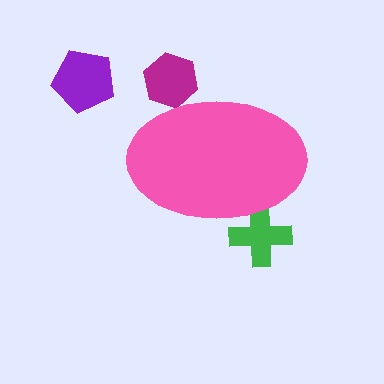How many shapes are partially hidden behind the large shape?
2 shapes are partially hidden.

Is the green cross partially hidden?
Yes, the green cross is partially hidden behind the pink ellipse.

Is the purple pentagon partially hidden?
No, the purple pentagon is fully visible.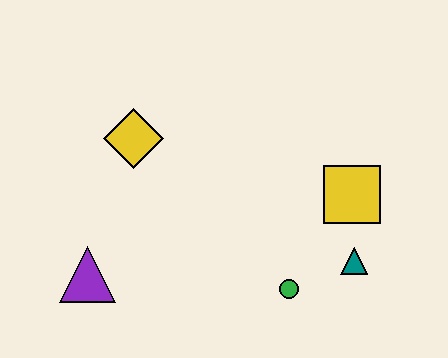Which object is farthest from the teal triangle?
The purple triangle is farthest from the teal triangle.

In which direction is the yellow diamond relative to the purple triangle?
The yellow diamond is above the purple triangle.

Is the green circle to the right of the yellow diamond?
Yes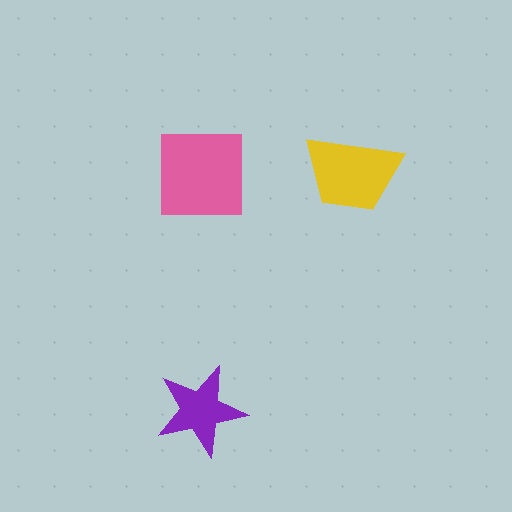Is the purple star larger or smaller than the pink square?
Smaller.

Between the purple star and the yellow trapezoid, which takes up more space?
The yellow trapezoid.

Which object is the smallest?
The purple star.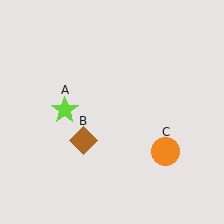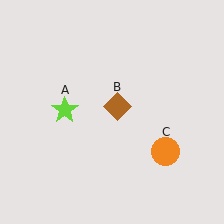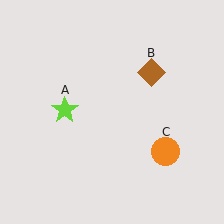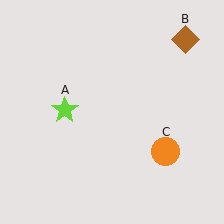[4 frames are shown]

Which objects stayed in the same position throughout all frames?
Lime star (object A) and orange circle (object C) remained stationary.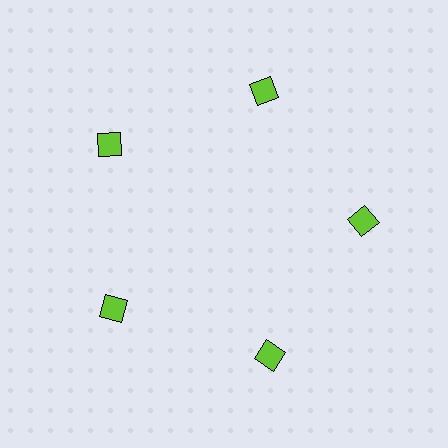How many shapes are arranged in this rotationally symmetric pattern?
There are 5 shapes, arranged in 5 groups of 1.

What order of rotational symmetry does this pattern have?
This pattern has 5-fold rotational symmetry.